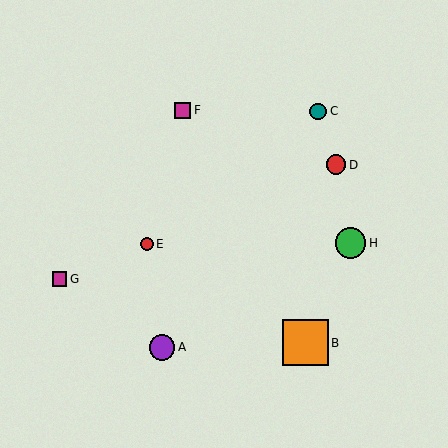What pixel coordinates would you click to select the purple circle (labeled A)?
Click at (162, 347) to select the purple circle A.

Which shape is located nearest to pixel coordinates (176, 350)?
The purple circle (labeled A) at (162, 347) is nearest to that location.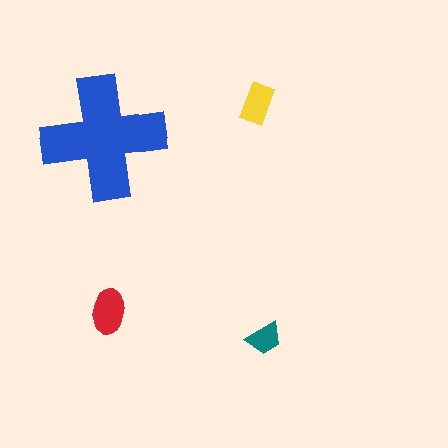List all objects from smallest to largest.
The teal trapezoid, the yellow rectangle, the red ellipse, the blue cross.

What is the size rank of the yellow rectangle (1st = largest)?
3rd.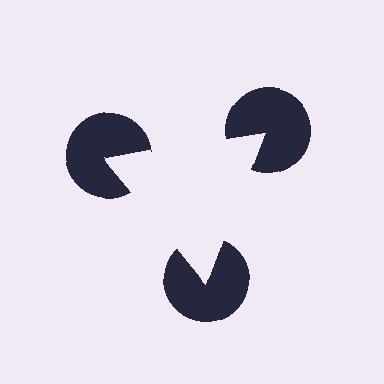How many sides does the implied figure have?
3 sides.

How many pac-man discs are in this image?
There are 3 — one at each vertex of the illusory triangle.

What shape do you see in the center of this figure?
An illusory triangle — its edges are inferred from the aligned wedge cuts in the pac-man discs, not physically drawn.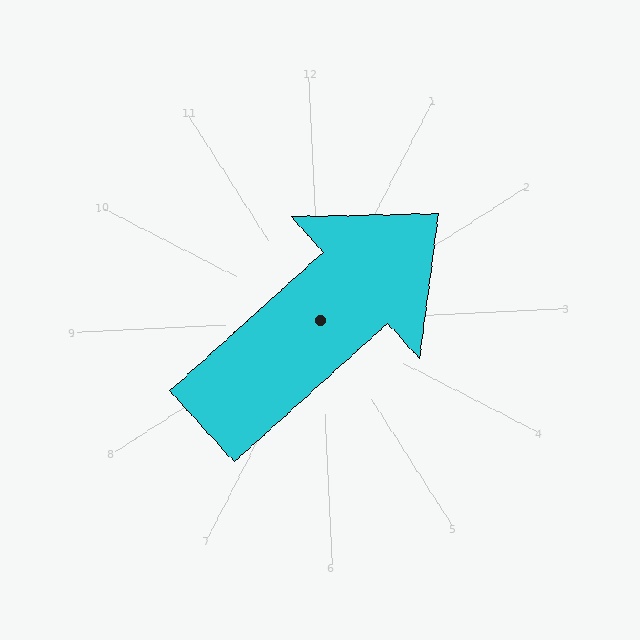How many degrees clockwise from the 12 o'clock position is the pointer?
Approximately 51 degrees.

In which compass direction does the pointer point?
Northeast.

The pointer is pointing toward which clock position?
Roughly 2 o'clock.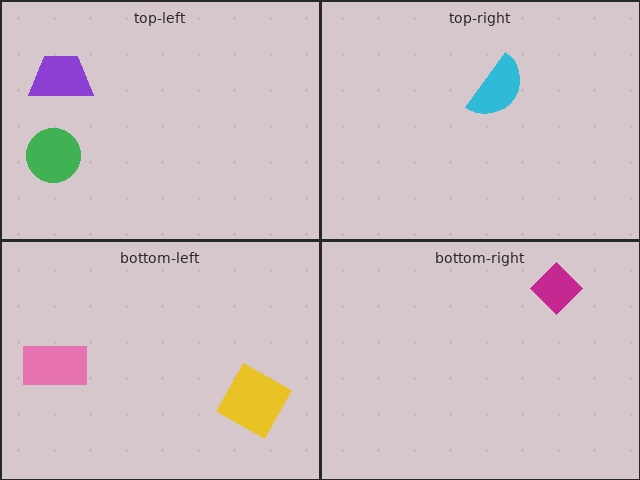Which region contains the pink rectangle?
The bottom-left region.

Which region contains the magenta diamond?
The bottom-right region.